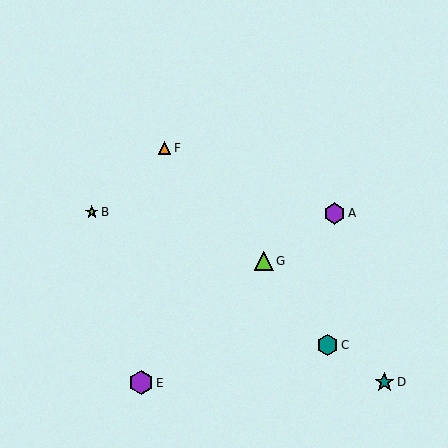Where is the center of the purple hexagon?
The center of the purple hexagon is at (141, 383).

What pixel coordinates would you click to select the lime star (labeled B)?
Click at (92, 212) to select the lime star B.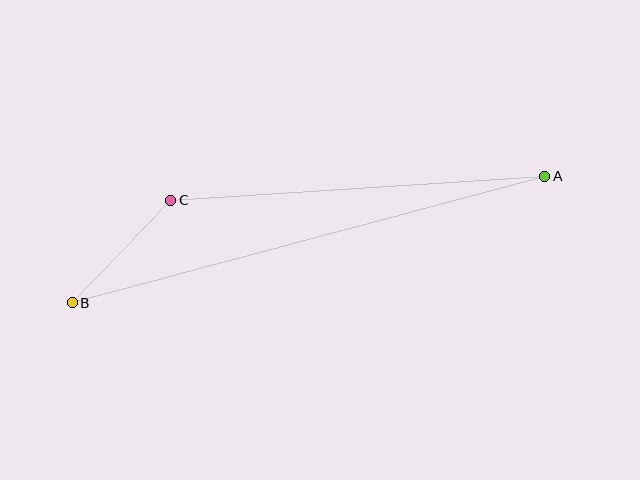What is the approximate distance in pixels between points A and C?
The distance between A and C is approximately 374 pixels.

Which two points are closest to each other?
Points B and C are closest to each other.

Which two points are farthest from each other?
Points A and B are farthest from each other.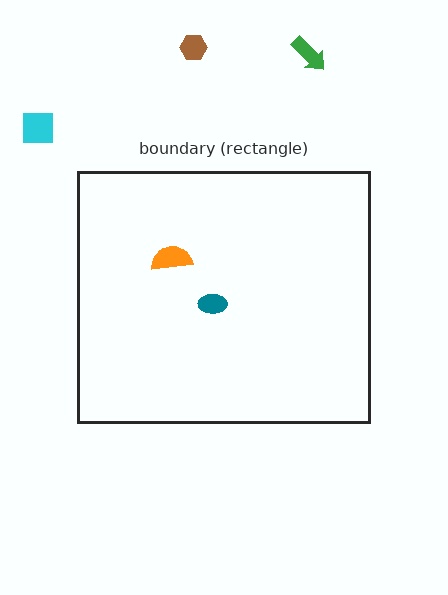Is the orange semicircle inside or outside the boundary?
Inside.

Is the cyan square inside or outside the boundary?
Outside.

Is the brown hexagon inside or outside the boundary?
Outside.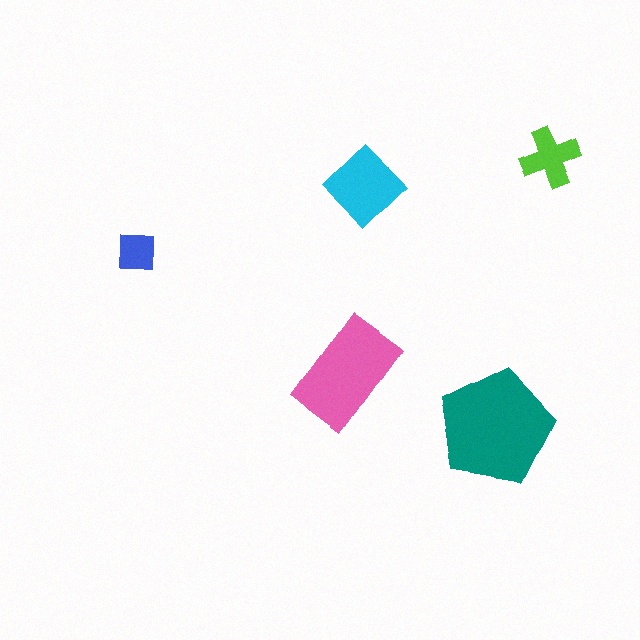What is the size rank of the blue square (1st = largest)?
5th.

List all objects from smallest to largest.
The blue square, the lime cross, the cyan diamond, the pink rectangle, the teal pentagon.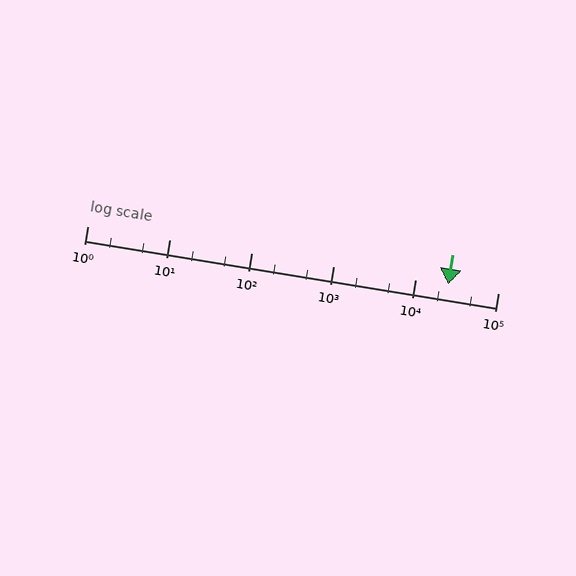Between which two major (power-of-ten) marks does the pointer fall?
The pointer is between 10000 and 100000.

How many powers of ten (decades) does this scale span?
The scale spans 5 decades, from 1 to 100000.